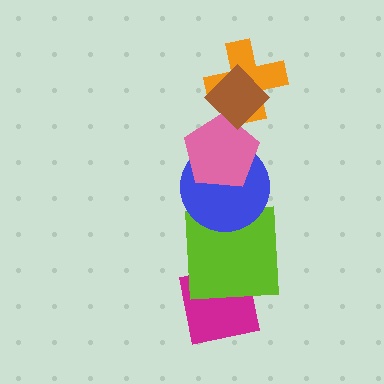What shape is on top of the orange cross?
The brown diamond is on top of the orange cross.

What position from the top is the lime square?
The lime square is 5th from the top.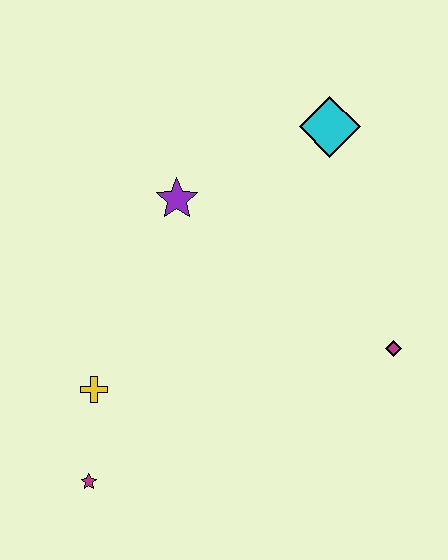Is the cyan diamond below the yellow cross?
No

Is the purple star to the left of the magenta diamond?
Yes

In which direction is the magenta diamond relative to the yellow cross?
The magenta diamond is to the right of the yellow cross.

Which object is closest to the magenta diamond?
The cyan diamond is closest to the magenta diamond.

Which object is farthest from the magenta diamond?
The magenta star is farthest from the magenta diamond.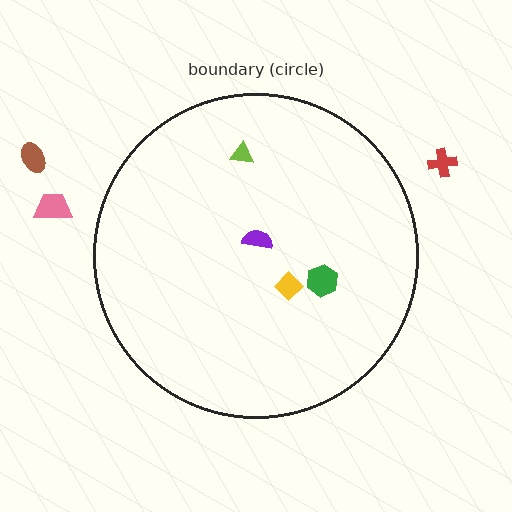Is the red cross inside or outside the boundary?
Outside.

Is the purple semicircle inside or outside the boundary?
Inside.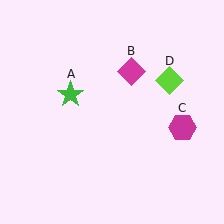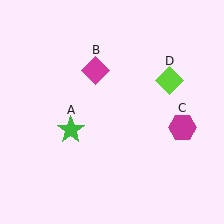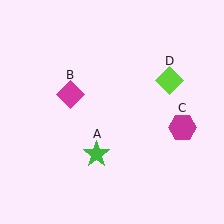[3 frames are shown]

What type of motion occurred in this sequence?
The green star (object A), magenta diamond (object B) rotated counterclockwise around the center of the scene.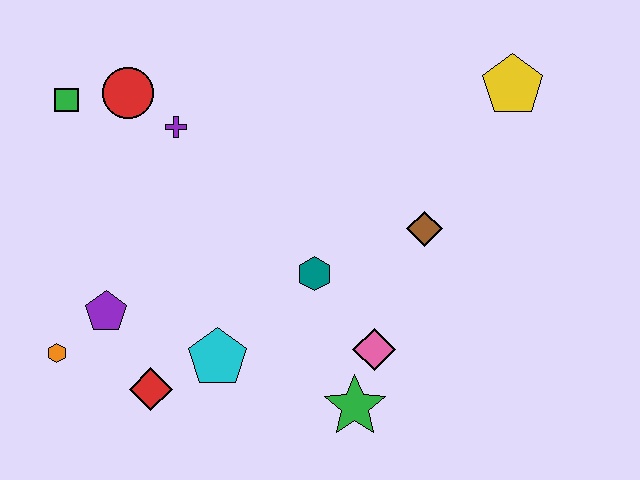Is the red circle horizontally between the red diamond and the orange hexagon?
Yes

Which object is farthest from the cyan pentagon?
The yellow pentagon is farthest from the cyan pentagon.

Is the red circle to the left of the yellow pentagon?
Yes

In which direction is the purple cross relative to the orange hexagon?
The purple cross is above the orange hexagon.